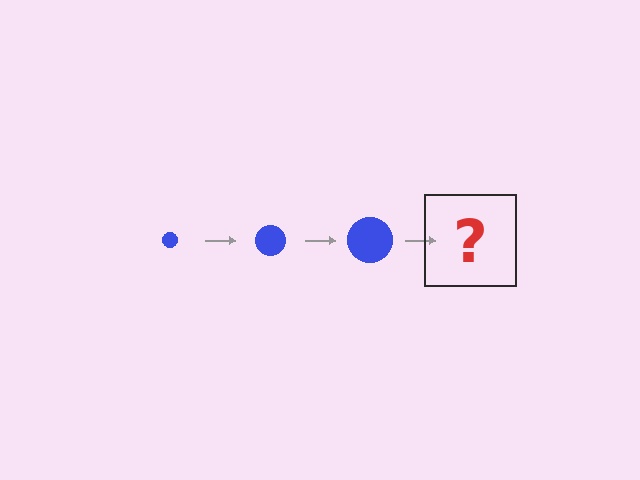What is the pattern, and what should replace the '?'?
The pattern is that the circle gets progressively larger each step. The '?' should be a blue circle, larger than the previous one.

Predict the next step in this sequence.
The next step is a blue circle, larger than the previous one.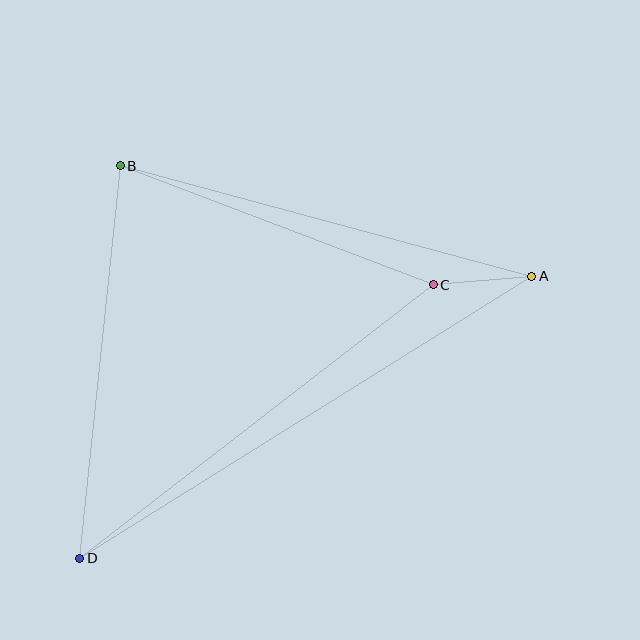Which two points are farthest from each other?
Points A and D are farthest from each other.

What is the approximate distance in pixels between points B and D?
The distance between B and D is approximately 395 pixels.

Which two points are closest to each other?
Points A and C are closest to each other.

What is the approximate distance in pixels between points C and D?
The distance between C and D is approximately 447 pixels.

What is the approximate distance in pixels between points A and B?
The distance between A and B is approximately 426 pixels.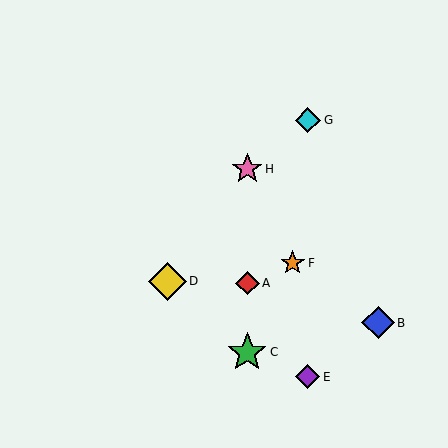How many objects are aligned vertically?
3 objects (A, C, H) are aligned vertically.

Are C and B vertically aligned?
No, C is at x≈247 and B is at x≈378.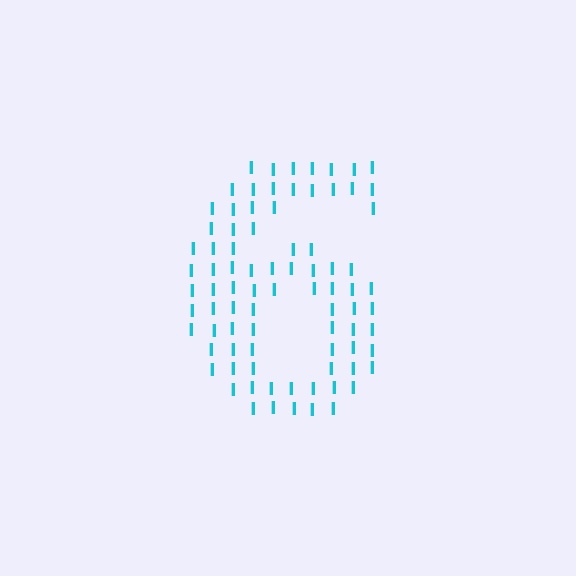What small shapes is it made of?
It is made of small letter I's.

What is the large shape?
The large shape is the digit 6.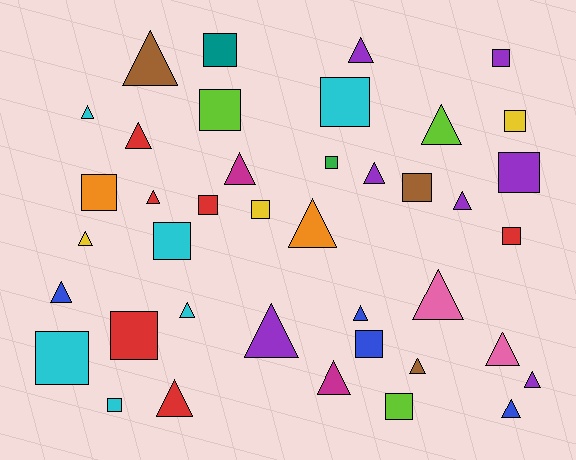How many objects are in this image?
There are 40 objects.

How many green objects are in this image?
There is 1 green object.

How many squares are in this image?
There are 18 squares.